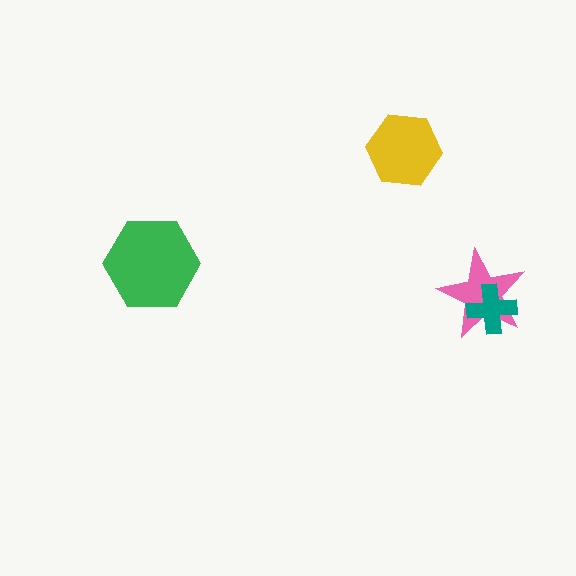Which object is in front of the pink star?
The teal cross is in front of the pink star.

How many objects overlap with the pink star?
1 object overlaps with the pink star.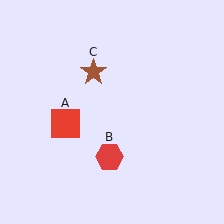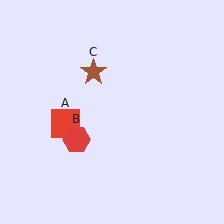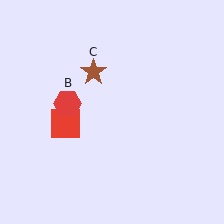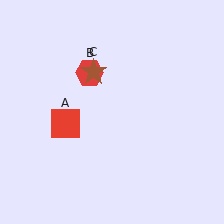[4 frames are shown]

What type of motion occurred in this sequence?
The red hexagon (object B) rotated clockwise around the center of the scene.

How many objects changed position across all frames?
1 object changed position: red hexagon (object B).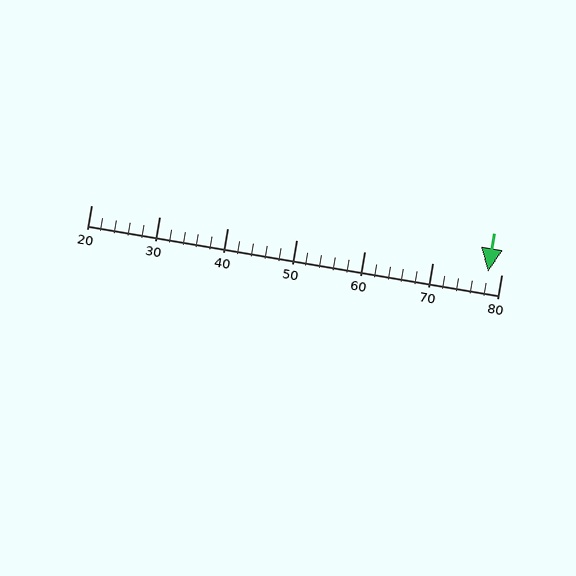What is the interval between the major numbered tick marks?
The major tick marks are spaced 10 units apart.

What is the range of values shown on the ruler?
The ruler shows values from 20 to 80.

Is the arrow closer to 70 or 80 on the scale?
The arrow is closer to 80.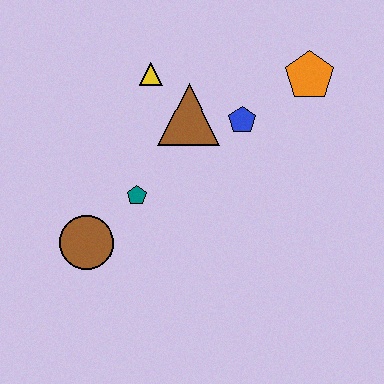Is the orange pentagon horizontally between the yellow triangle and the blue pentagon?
No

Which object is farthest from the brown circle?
The orange pentagon is farthest from the brown circle.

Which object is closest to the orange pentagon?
The blue pentagon is closest to the orange pentagon.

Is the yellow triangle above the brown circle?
Yes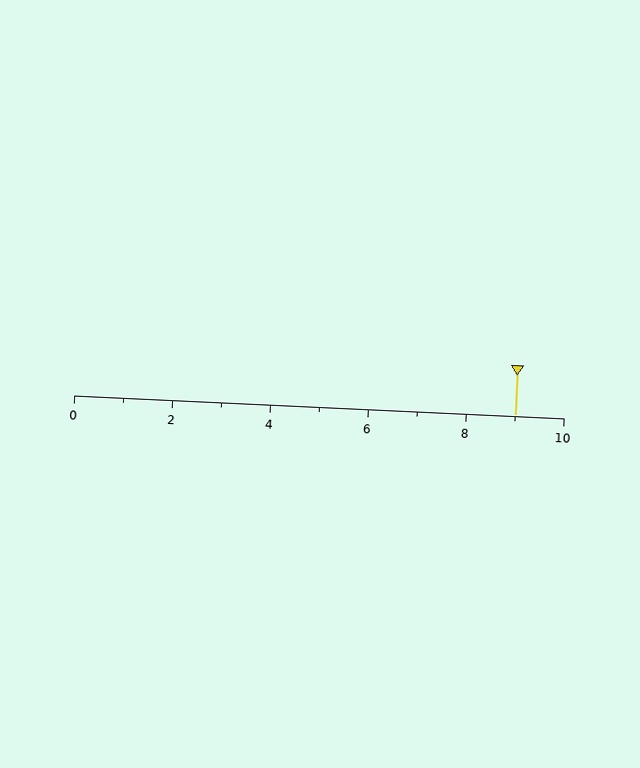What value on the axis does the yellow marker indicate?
The marker indicates approximately 9.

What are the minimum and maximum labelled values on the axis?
The axis runs from 0 to 10.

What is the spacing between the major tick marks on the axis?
The major ticks are spaced 2 apart.